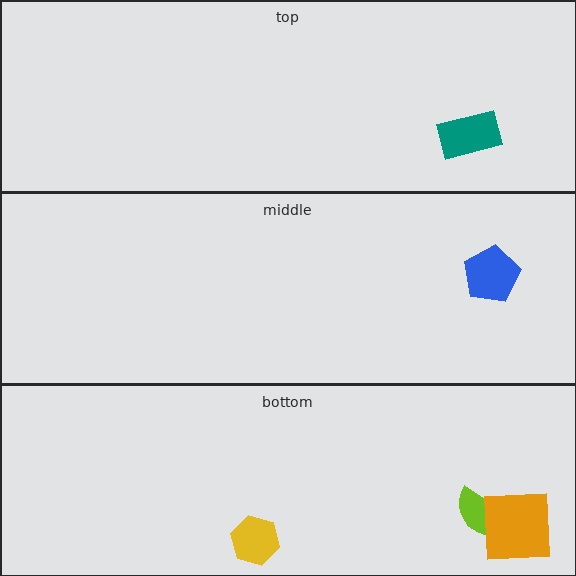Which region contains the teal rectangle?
The top region.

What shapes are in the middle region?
The blue pentagon.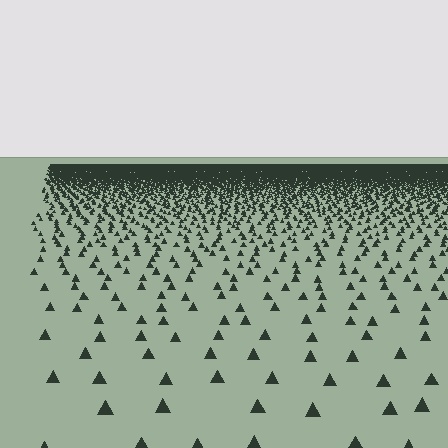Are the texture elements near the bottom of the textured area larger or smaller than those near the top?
Larger. Near the bottom, elements are closer to the viewer and appear at a bigger on-screen size.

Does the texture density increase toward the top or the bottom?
Density increases toward the top.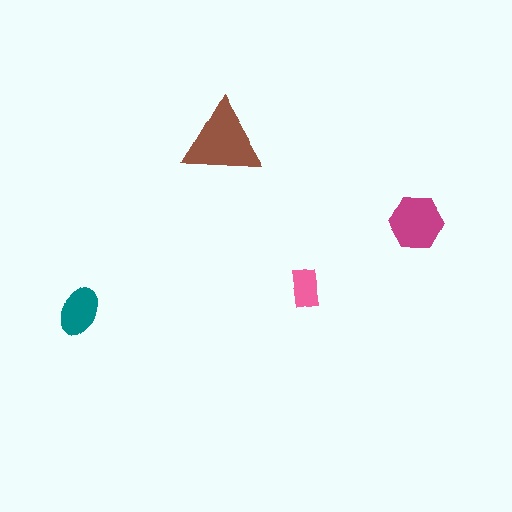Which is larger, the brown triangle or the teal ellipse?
The brown triangle.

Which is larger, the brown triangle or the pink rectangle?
The brown triangle.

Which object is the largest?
The brown triangle.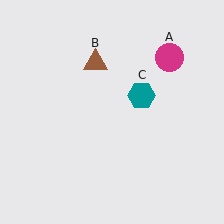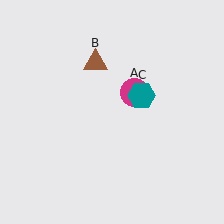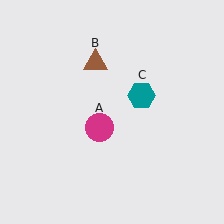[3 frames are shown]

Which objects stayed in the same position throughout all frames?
Brown triangle (object B) and teal hexagon (object C) remained stationary.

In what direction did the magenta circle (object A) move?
The magenta circle (object A) moved down and to the left.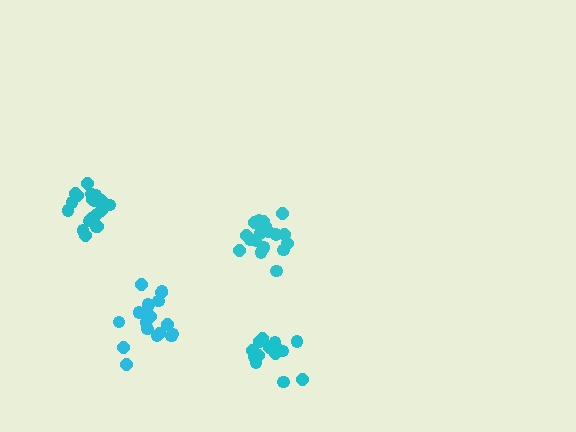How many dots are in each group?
Group 1: 18 dots, Group 2: 19 dots, Group 3: 19 dots, Group 4: 16 dots (72 total).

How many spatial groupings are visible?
There are 4 spatial groupings.